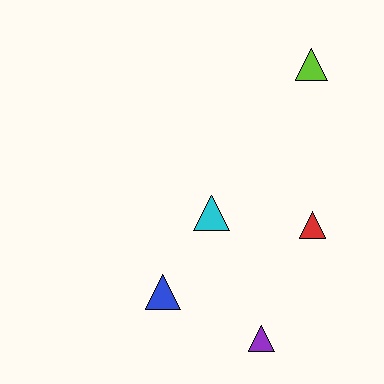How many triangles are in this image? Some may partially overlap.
There are 5 triangles.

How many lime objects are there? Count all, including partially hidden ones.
There is 1 lime object.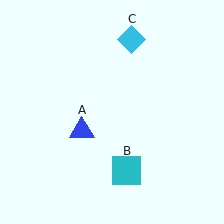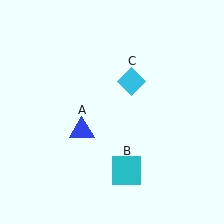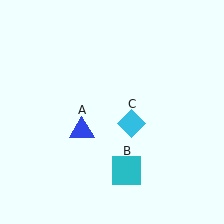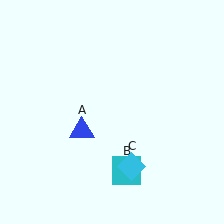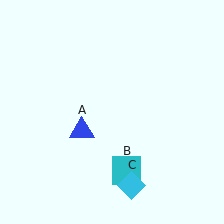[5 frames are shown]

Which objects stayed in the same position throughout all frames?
Blue triangle (object A) and cyan square (object B) remained stationary.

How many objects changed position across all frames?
1 object changed position: cyan diamond (object C).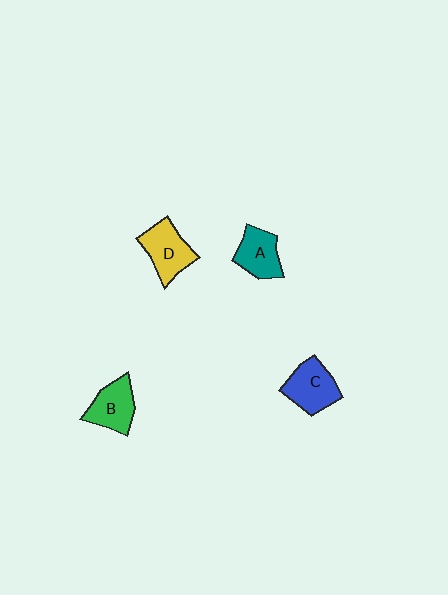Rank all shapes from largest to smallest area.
From largest to smallest: D (yellow), C (blue), B (green), A (teal).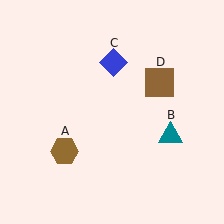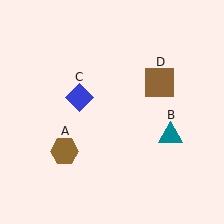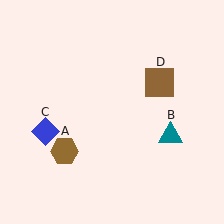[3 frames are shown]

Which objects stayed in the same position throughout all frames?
Brown hexagon (object A) and teal triangle (object B) and brown square (object D) remained stationary.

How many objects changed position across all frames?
1 object changed position: blue diamond (object C).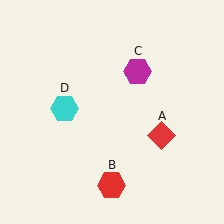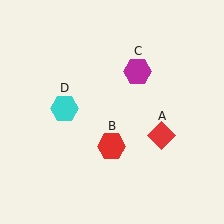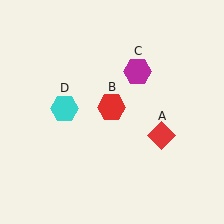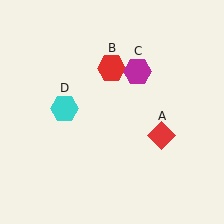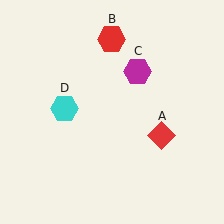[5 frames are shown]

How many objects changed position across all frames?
1 object changed position: red hexagon (object B).